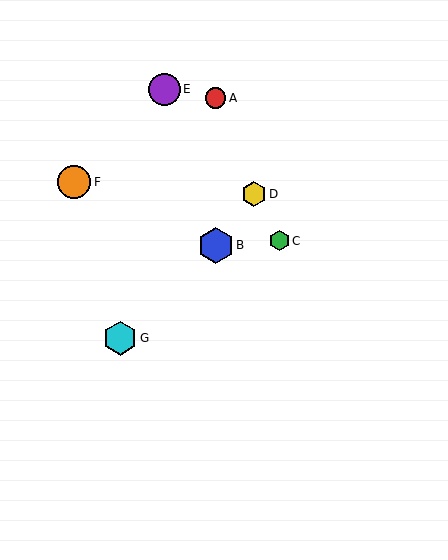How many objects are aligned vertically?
2 objects (A, B) are aligned vertically.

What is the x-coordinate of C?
Object C is at x≈279.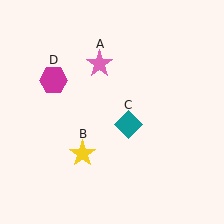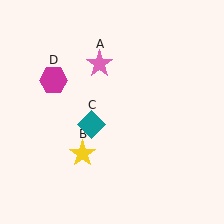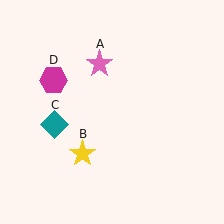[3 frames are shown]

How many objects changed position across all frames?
1 object changed position: teal diamond (object C).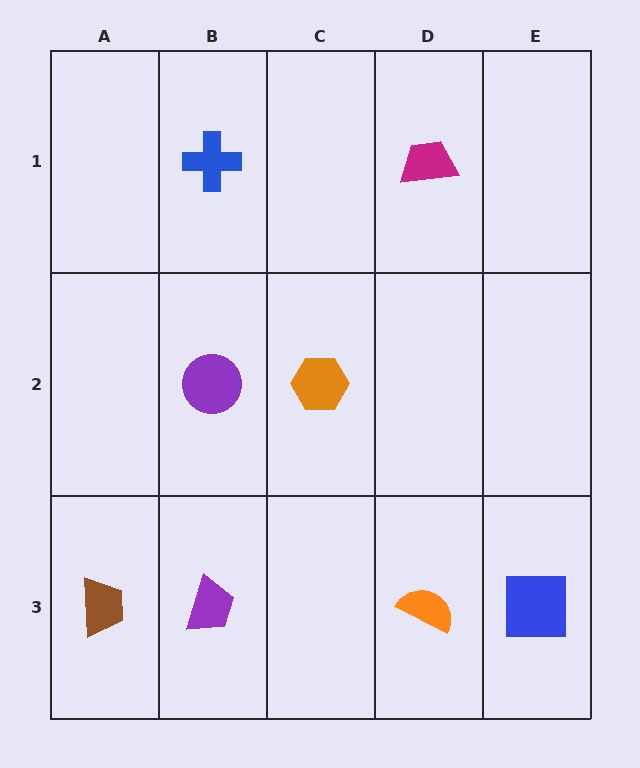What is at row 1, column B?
A blue cross.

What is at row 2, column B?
A purple circle.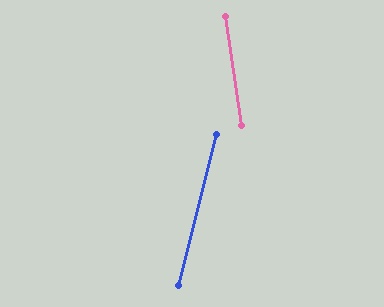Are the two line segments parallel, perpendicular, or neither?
Neither parallel nor perpendicular — they differ by about 22°.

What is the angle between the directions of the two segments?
Approximately 22 degrees.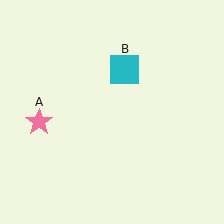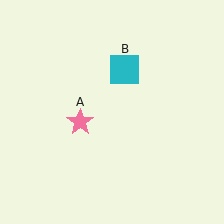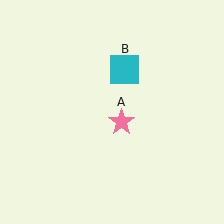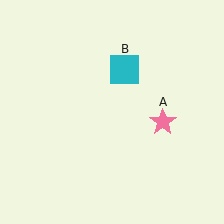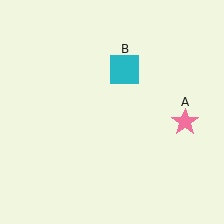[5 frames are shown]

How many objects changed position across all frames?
1 object changed position: pink star (object A).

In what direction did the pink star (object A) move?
The pink star (object A) moved right.